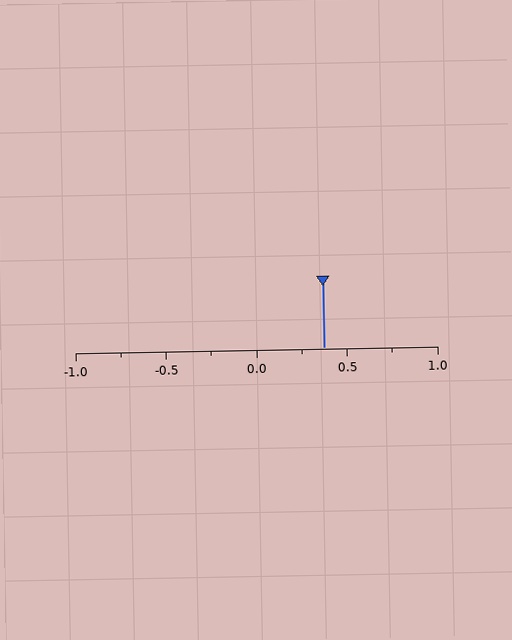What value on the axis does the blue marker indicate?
The marker indicates approximately 0.38.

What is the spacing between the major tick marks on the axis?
The major ticks are spaced 0.5 apart.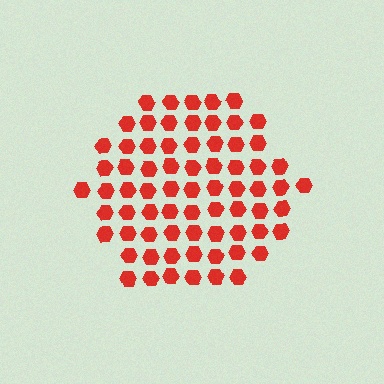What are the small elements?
The small elements are hexagons.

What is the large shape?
The large shape is a hexagon.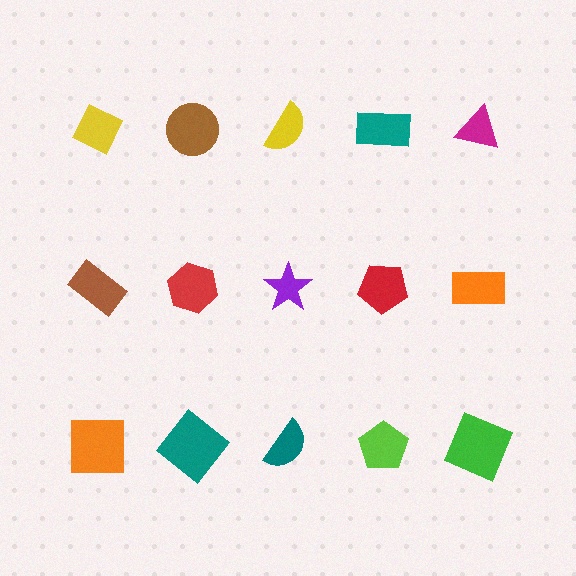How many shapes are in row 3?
5 shapes.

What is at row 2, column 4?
A red pentagon.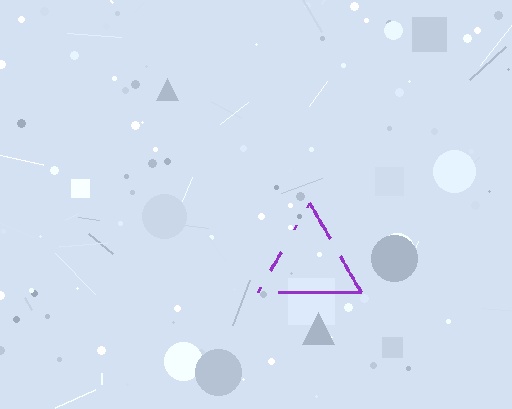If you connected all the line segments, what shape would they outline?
They would outline a triangle.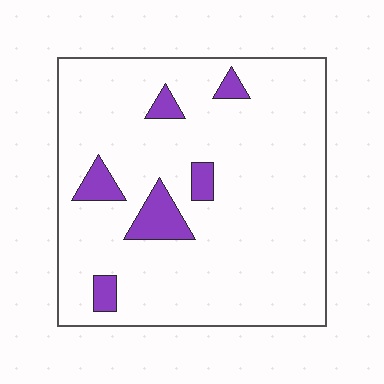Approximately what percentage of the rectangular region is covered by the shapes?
Approximately 10%.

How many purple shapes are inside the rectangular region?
6.